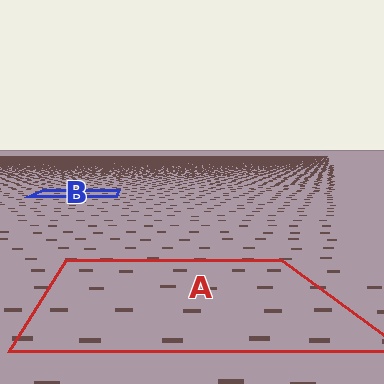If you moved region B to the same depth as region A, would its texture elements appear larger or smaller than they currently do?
They would appear larger. At a closer depth, the same texture elements are projected at a bigger on-screen size.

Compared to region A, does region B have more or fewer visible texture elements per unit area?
Region B has more texture elements per unit area — they are packed more densely because it is farther away.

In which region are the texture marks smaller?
The texture marks are smaller in region B, because it is farther away.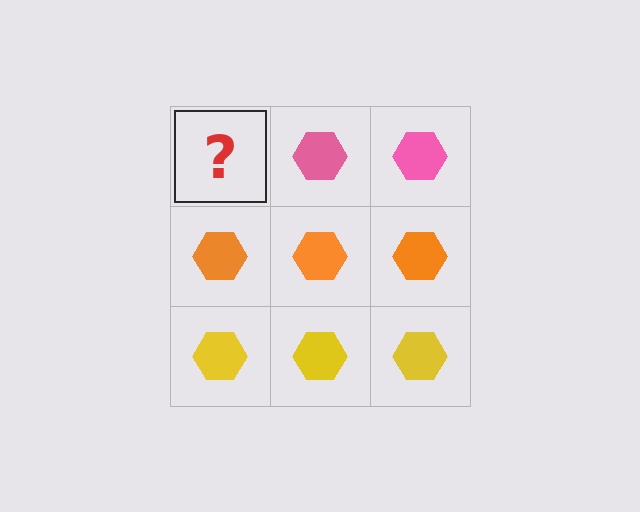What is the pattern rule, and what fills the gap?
The rule is that each row has a consistent color. The gap should be filled with a pink hexagon.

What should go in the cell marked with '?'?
The missing cell should contain a pink hexagon.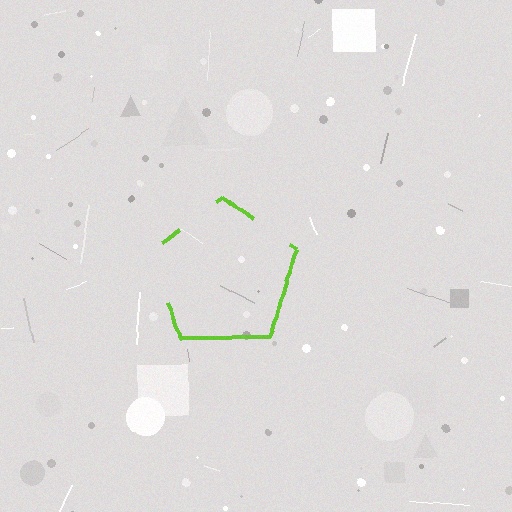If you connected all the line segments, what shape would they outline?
They would outline a pentagon.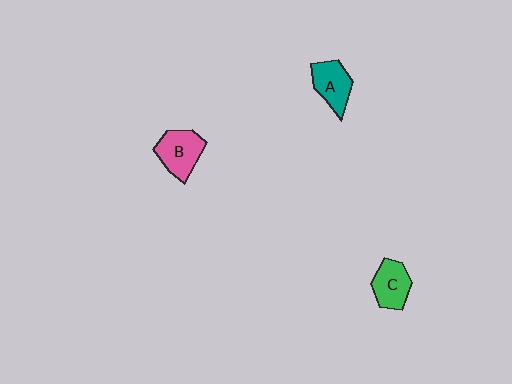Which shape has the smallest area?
Shape C (green).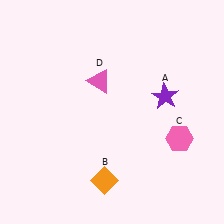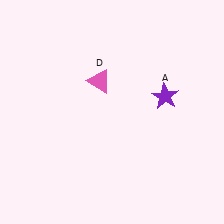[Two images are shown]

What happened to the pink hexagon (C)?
The pink hexagon (C) was removed in Image 2. It was in the bottom-right area of Image 1.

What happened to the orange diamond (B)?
The orange diamond (B) was removed in Image 2. It was in the bottom-left area of Image 1.